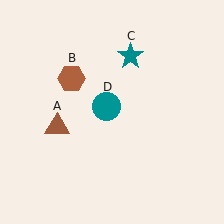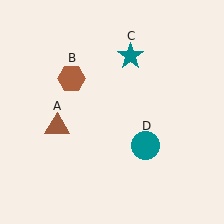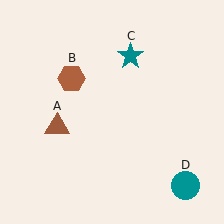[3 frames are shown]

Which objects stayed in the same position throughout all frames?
Brown triangle (object A) and brown hexagon (object B) and teal star (object C) remained stationary.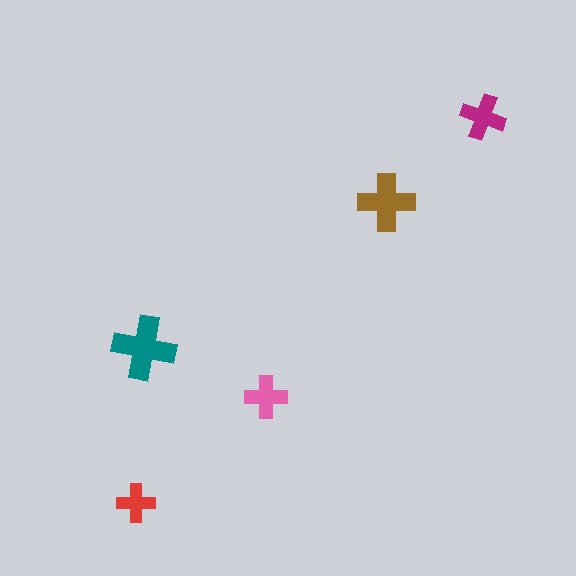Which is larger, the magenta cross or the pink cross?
The magenta one.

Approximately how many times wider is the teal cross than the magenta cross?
About 1.5 times wider.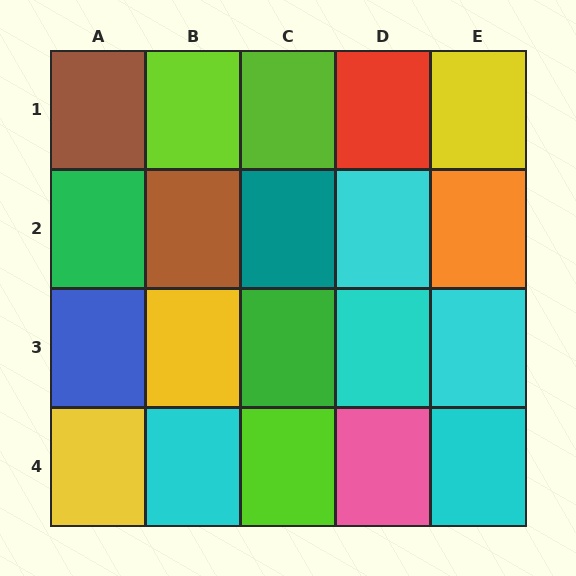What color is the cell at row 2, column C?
Teal.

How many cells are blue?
1 cell is blue.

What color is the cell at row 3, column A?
Blue.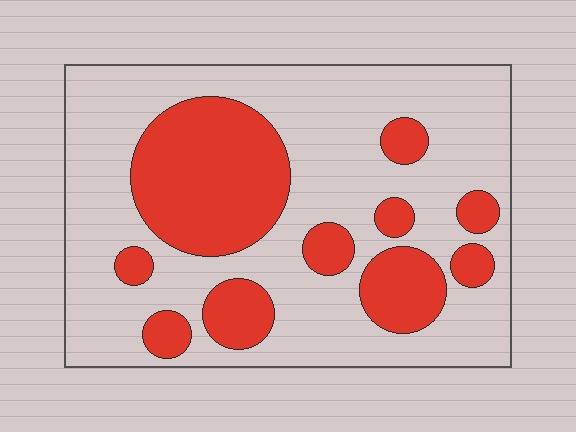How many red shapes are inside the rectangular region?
10.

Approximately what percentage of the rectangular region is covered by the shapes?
Approximately 30%.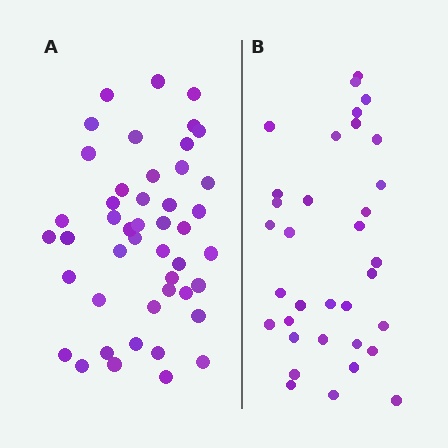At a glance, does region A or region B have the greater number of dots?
Region A (the left region) has more dots.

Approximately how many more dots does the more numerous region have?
Region A has roughly 12 or so more dots than region B.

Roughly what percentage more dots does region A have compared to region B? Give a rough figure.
About 35% more.